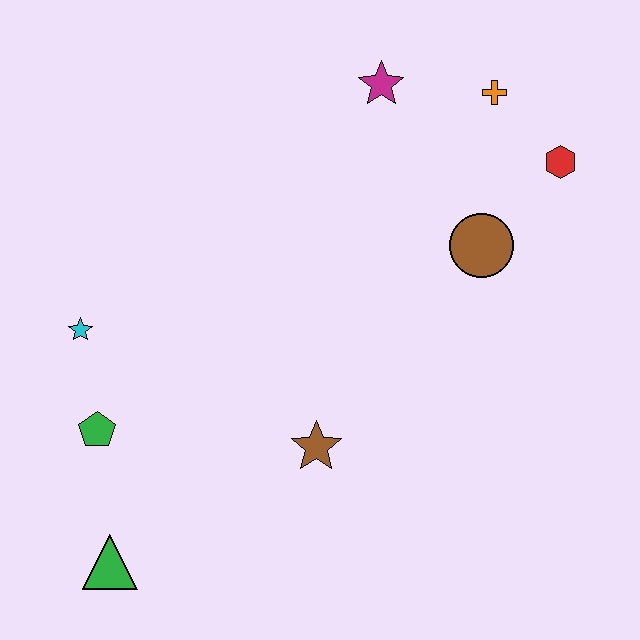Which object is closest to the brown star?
The green pentagon is closest to the brown star.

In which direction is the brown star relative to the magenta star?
The brown star is below the magenta star.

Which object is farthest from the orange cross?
The green triangle is farthest from the orange cross.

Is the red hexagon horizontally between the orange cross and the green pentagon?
No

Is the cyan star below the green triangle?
No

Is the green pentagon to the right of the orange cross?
No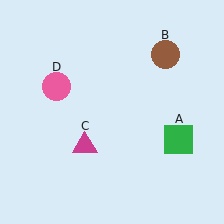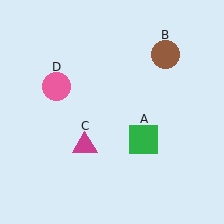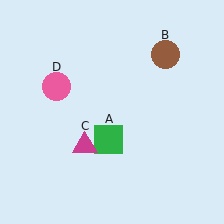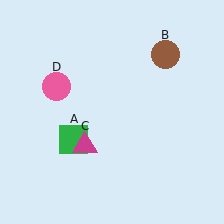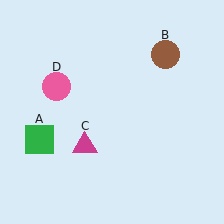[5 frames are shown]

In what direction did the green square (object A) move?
The green square (object A) moved left.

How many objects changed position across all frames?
1 object changed position: green square (object A).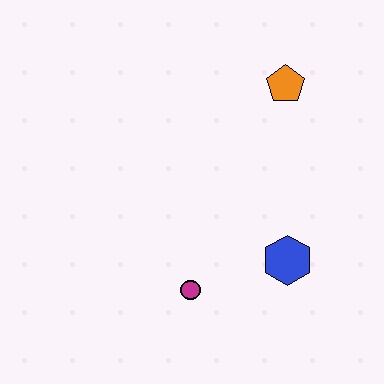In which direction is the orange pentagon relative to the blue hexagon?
The orange pentagon is above the blue hexagon.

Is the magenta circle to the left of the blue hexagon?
Yes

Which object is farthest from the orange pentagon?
The magenta circle is farthest from the orange pentagon.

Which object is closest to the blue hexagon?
The magenta circle is closest to the blue hexagon.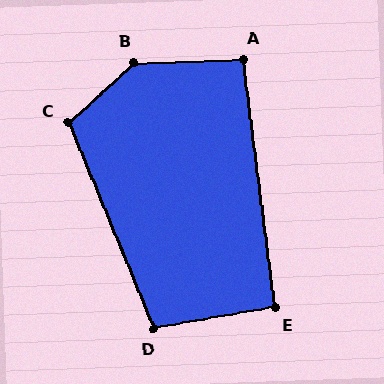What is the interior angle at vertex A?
Approximately 96 degrees (obtuse).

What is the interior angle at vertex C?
Approximately 110 degrees (obtuse).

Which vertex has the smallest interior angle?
E, at approximately 93 degrees.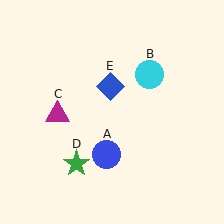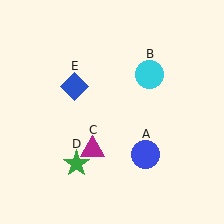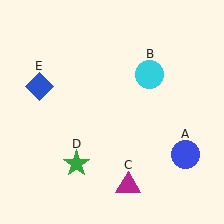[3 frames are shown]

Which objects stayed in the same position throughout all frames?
Cyan circle (object B) and green star (object D) remained stationary.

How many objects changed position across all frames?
3 objects changed position: blue circle (object A), magenta triangle (object C), blue diamond (object E).